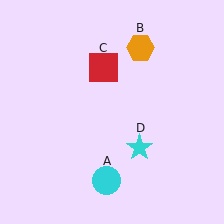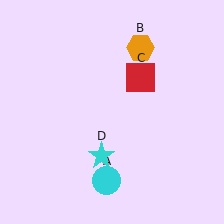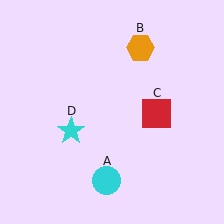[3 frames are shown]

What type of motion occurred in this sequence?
The red square (object C), cyan star (object D) rotated clockwise around the center of the scene.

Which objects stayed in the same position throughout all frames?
Cyan circle (object A) and orange hexagon (object B) remained stationary.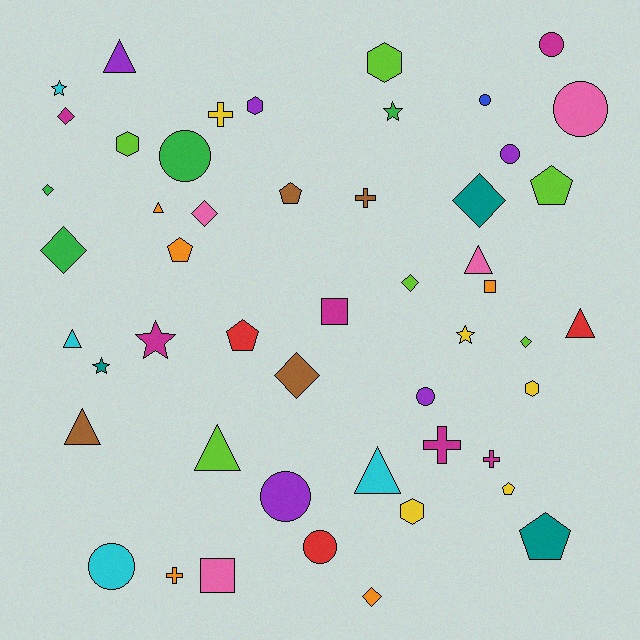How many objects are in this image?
There are 50 objects.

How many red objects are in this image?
There are 3 red objects.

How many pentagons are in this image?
There are 6 pentagons.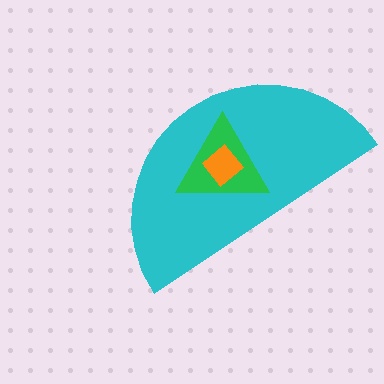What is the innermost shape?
The orange diamond.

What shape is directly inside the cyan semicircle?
The green triangle.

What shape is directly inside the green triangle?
The orange diamond.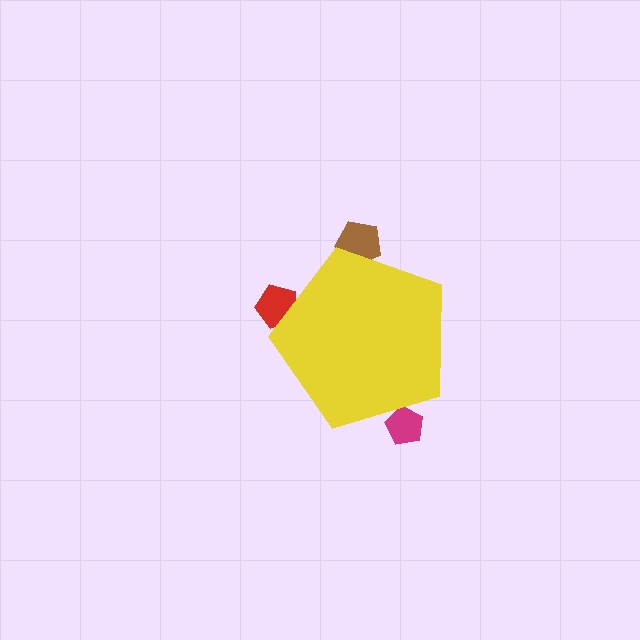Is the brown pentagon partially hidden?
Yes, the brown pentagon is partially hidden behind the yellow pentagon.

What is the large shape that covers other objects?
A yellow pentagon.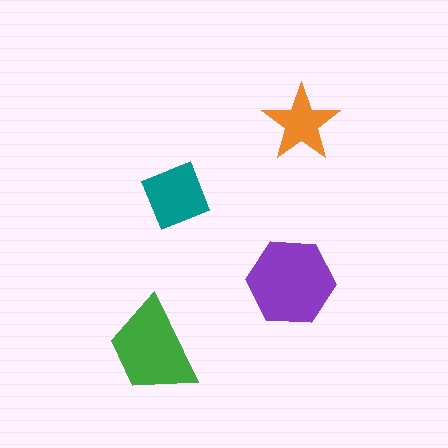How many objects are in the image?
There are 4 objects in the image.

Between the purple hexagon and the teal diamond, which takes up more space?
The purple hexagon.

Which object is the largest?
The purple hexagon.